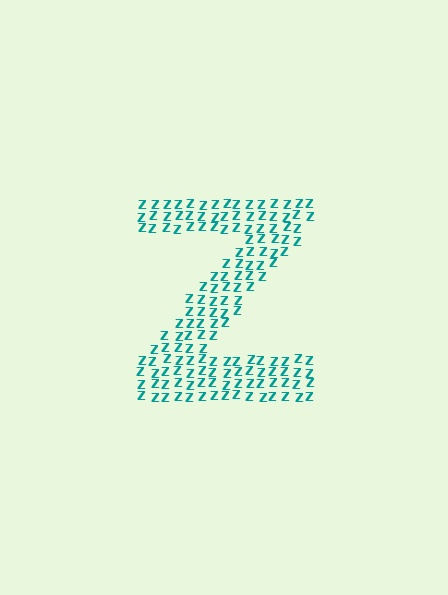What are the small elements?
The small elements are letter Z's.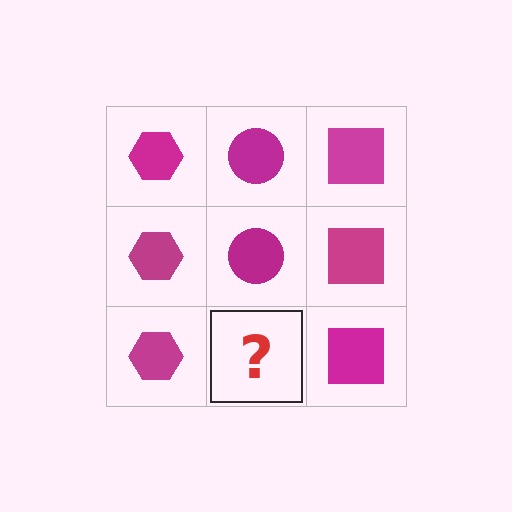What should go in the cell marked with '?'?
The missing cell should contain a magenta circle.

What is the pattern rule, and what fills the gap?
The rule is that each column has a consistent shape. The gap should be filled with a magenta circle.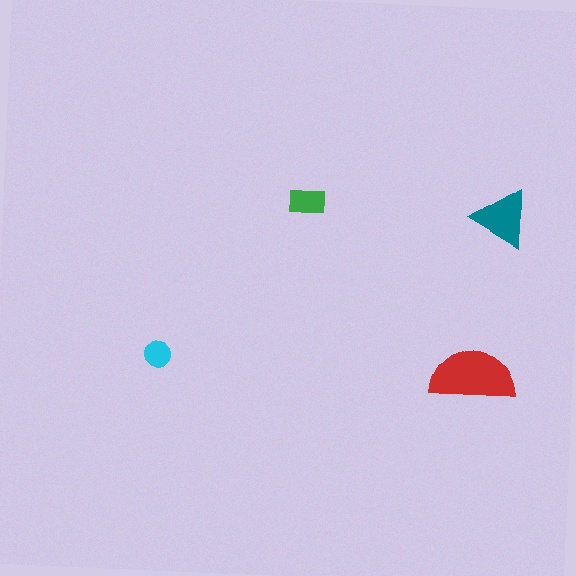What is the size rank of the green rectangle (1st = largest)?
3rd.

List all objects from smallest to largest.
The cyan circle, the green rectangle, the teal triangle, the red semicircle.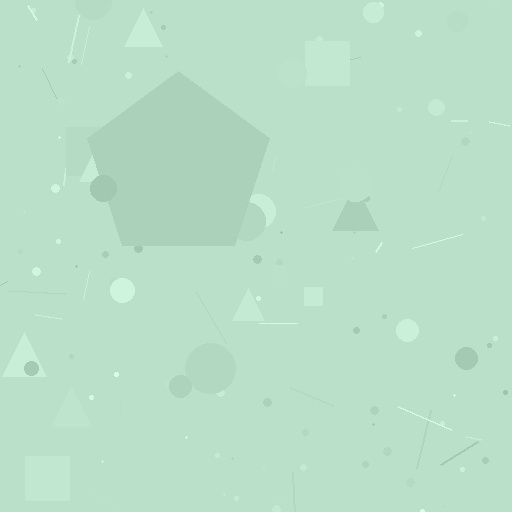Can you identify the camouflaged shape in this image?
The camouflaged shape is a pentagon.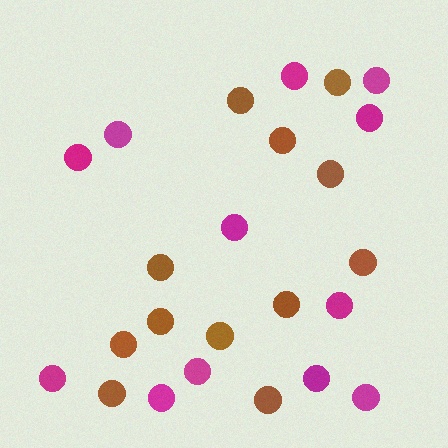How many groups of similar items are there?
There are 2 groups: one group of magenta circles (12) and one group of brown circles (12).